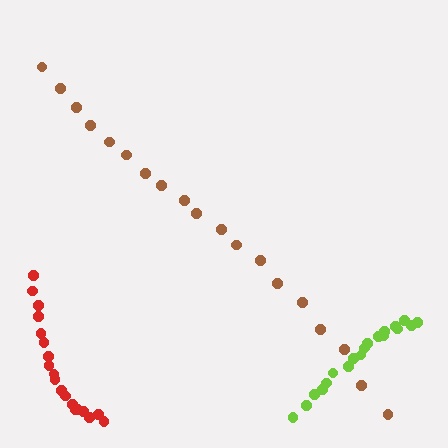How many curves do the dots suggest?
There are 3 distinct paths.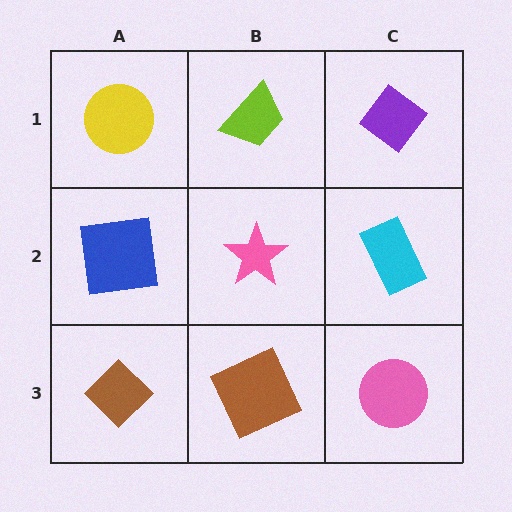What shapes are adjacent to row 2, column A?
A yellow circle (row 1, column A), a brown diamond (row 3, column A), a pink star (row 2, column B).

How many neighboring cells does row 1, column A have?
2.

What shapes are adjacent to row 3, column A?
A blue square (row 2, column A), a brown square (row 3, column B).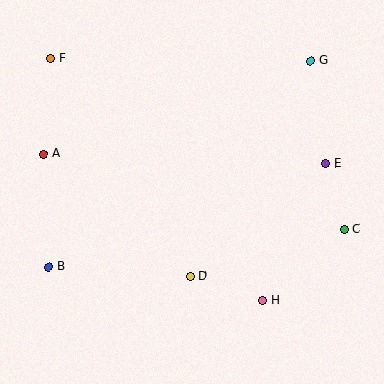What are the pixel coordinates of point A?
Point A is at (44, 154).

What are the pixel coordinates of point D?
Point D is at (190, 277).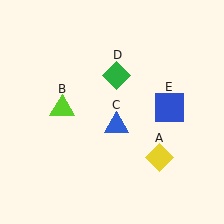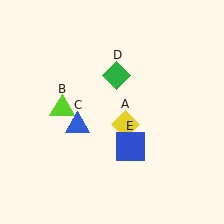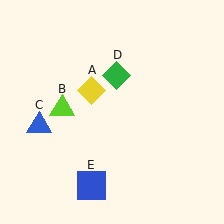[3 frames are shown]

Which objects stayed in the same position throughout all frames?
Lime triangle (object B) and green diamond (object D) remained stationary.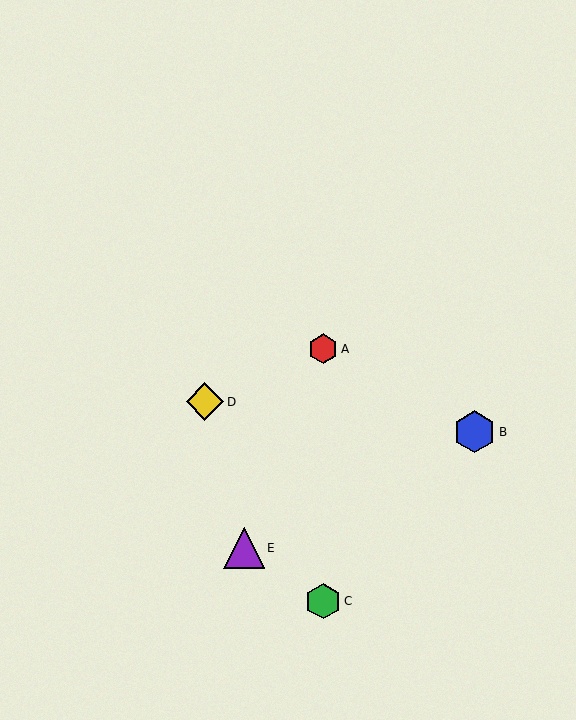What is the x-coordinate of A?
Object A is at x≈323.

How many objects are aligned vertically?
2 objects (A, C) are aligned vertically.